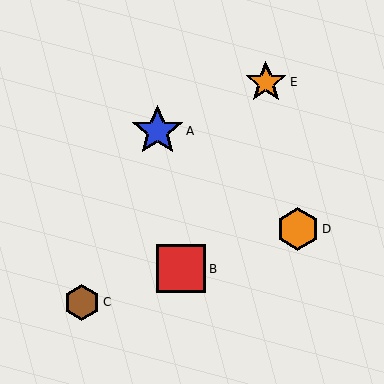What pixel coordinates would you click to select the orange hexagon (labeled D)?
Click at (298, 229) to select the orange hexagon D.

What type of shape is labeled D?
Shape D is an orange hexagon.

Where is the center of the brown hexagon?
The center of the brown hexagon is at (82, 302).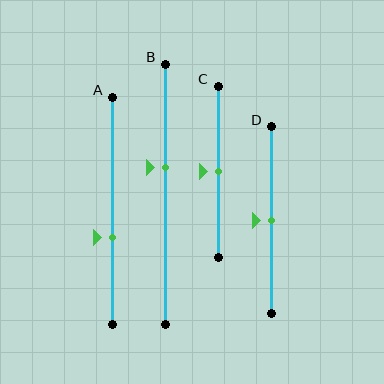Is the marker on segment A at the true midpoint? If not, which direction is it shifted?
No, the marker on segment A is shifted downward by about 12% of the segment length.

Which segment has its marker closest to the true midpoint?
Segment C has its marker closest to the true midpoint.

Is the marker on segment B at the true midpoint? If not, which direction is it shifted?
No, the marker on segment B is shifted upward by about 10% of the segment length.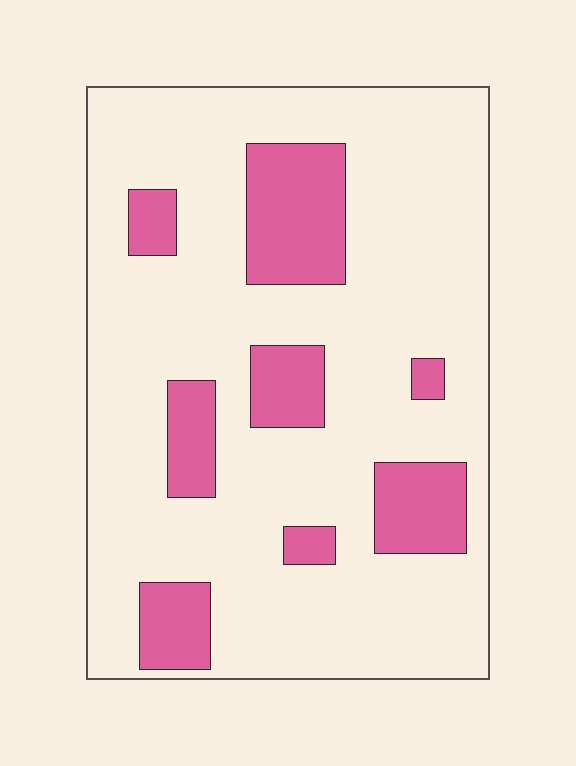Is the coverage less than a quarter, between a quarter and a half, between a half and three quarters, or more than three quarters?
Less than a quarter.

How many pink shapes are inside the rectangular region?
8.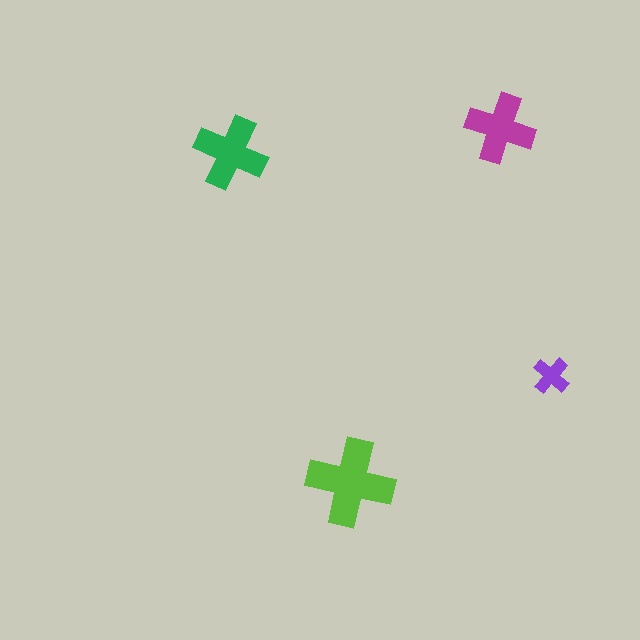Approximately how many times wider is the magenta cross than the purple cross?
About 2 times wider.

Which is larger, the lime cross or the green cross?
The lime one.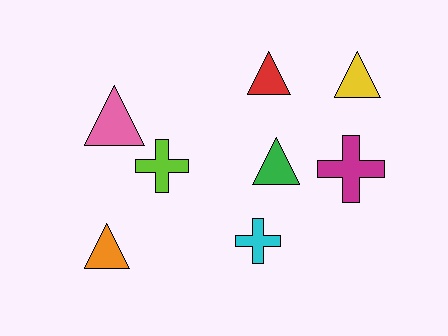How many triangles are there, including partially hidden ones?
There are 5 triangles.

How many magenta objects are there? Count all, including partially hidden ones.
There is 1 magenta object.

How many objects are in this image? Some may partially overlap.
There are 8 objects.